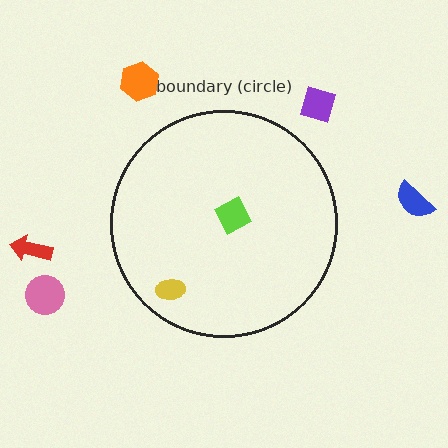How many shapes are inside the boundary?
2 inside, 5 outside.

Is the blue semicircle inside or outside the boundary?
Outside.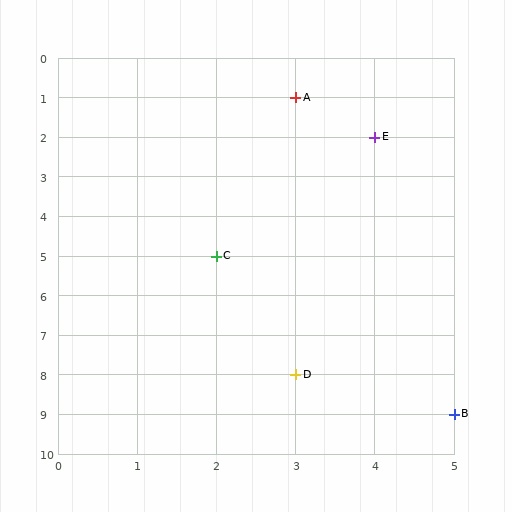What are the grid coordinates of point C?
Point C is at grid coordinates (2, 5).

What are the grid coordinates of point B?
Point B is at grid coordinates (5, 9).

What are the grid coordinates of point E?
Point E is at grid coordinates (4, 2).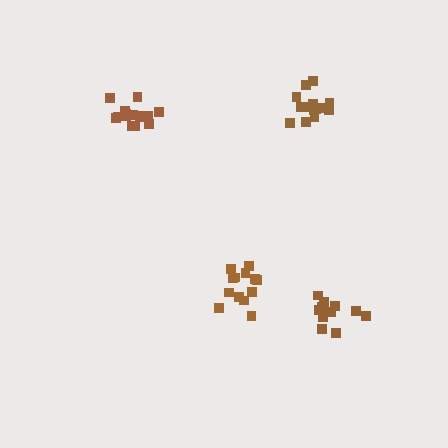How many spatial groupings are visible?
There are 4 spatial groupings.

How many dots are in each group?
Group 1: 13 dots, Group 2: 15 dots, Group 3: 15 dots, Group 4: 12 dots (55 total).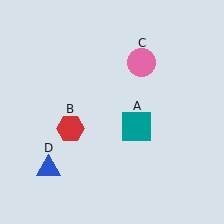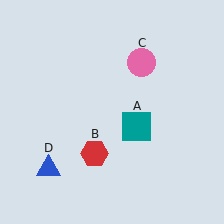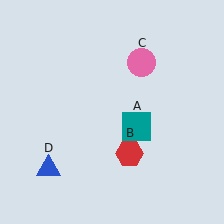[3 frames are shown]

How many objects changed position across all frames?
1 object changed position: red hexagon (object B).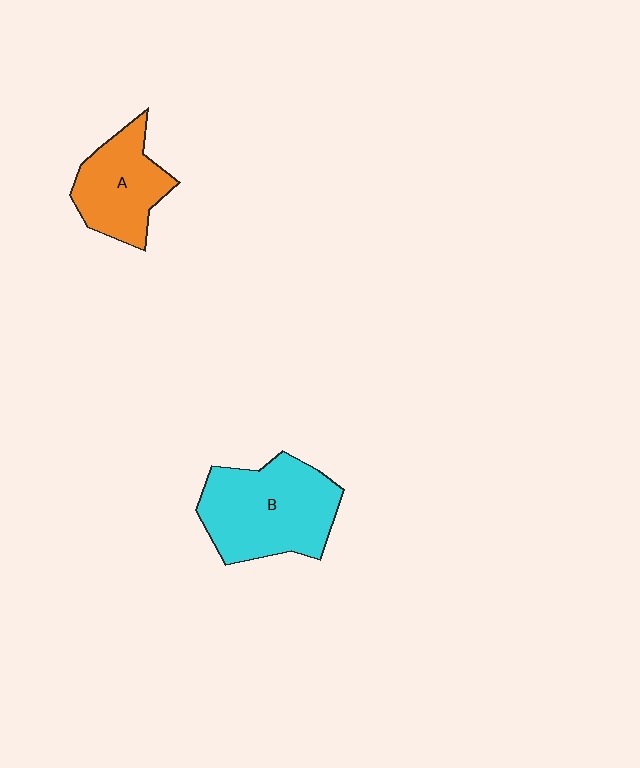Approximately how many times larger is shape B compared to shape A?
Approximately 1.5 times.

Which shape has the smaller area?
Shape A (orange).